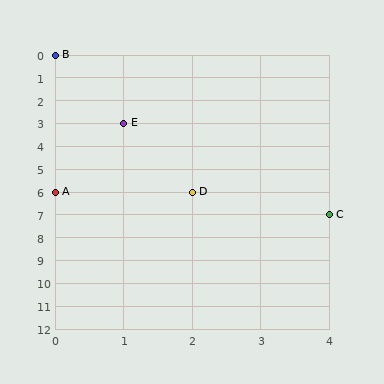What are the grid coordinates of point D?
Point D is at grid coordinates (2, 6).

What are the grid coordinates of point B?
Point B is at grid coordinates (0, 0).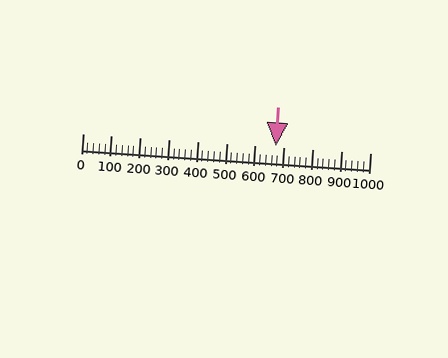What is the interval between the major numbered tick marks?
The major tick marks are spaced 100 units apart.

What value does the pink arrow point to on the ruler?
The pink arrow points to approximately 673.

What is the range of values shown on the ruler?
The ruler shows values from 0 to 1000.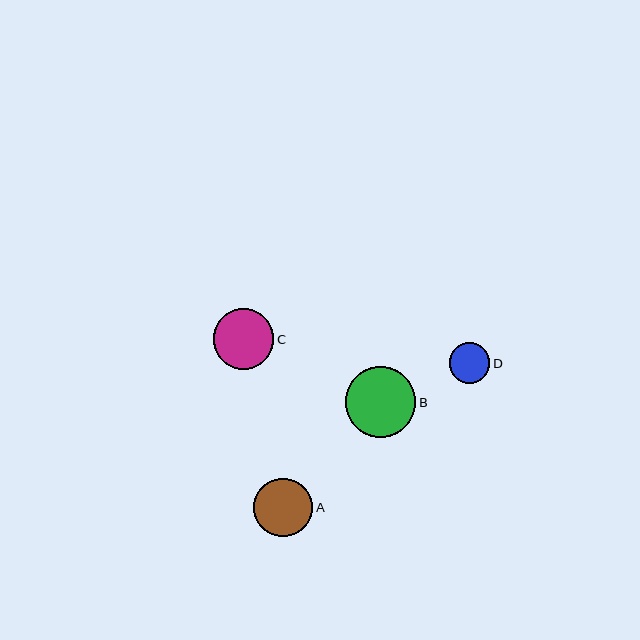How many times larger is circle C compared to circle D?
Circle C is approximately 1.5 times the size of circle D.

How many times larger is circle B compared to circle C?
Circle B is approximately 1.2 times the size of circle C.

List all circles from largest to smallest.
From largest to smallest: B, C, A, D.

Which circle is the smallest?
Circle D is the smallest with a size of approximately 40 pixels.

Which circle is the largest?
Circle B is the largest with a size of approximately 71 pixels.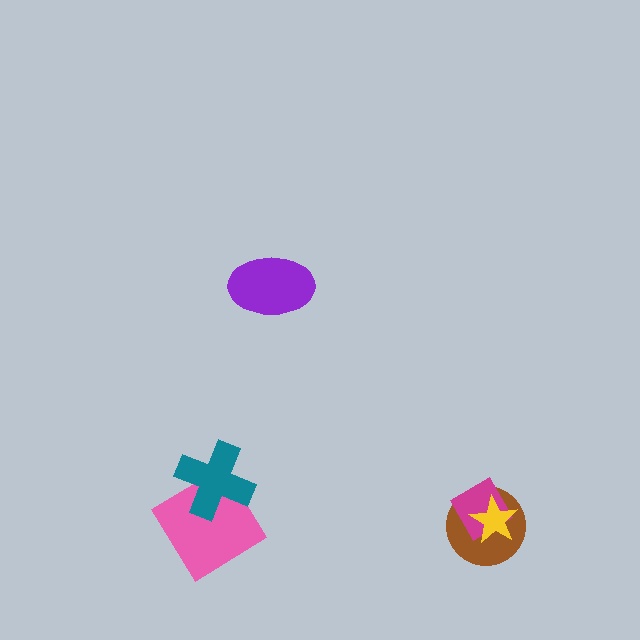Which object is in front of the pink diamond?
The teal cross is in front of the pink diamond.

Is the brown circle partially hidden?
Yes, it is partially covered by another shape.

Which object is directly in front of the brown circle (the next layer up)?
The magenta diamond is directly in front of the brown circle.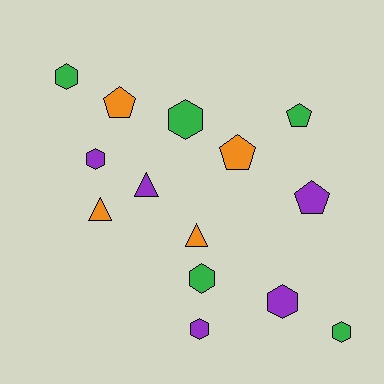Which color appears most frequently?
Green, with 5 objects.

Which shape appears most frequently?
Hexagon, with 7 objects.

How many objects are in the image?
There are 14 objects.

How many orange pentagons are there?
There are 2 orange pentagons.